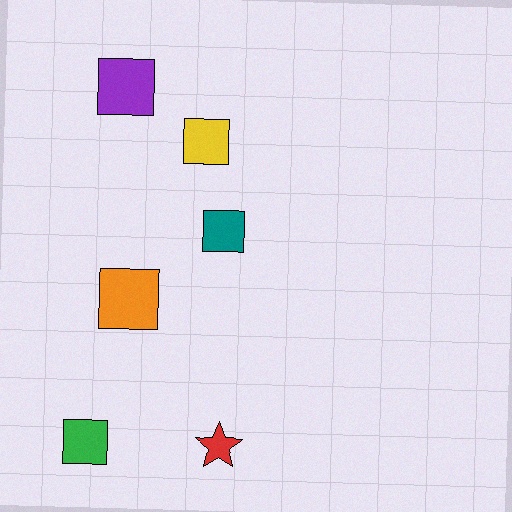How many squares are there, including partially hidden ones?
There are 5 squares.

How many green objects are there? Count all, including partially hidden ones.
There is 1 green object.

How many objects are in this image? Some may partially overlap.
There are 6 objects.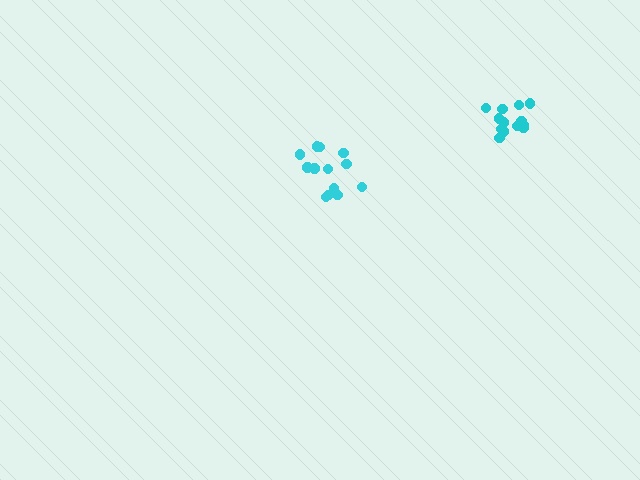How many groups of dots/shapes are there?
There are 2 groups.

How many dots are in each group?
Group 1: 13 dots, Group 2: 13 dots (26 total).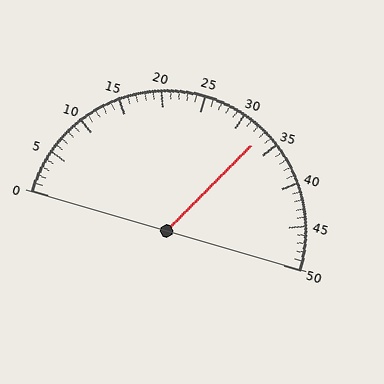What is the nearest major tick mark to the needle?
The nearest major tick mark is 35.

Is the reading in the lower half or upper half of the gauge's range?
The reading is in the upper half of the range (0 to 50).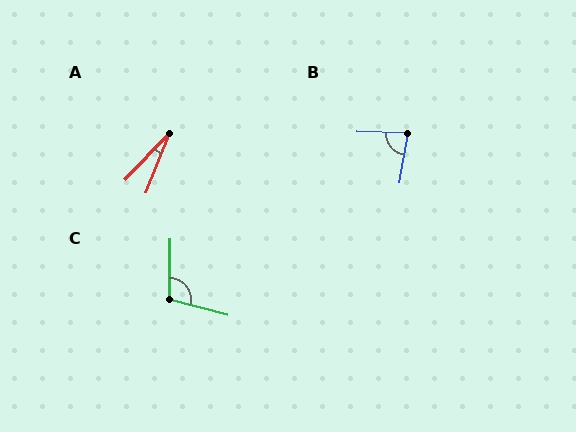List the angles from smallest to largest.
A (21°), B (82°), C (105°).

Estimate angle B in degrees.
Approximately 82 degrees.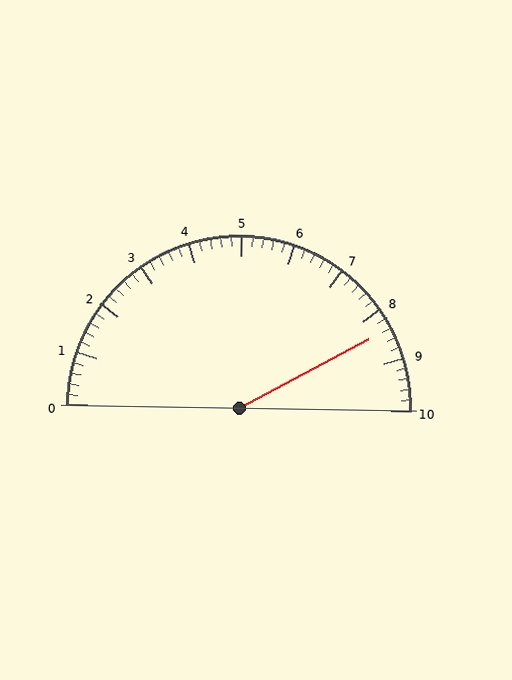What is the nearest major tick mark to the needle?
The nearest major tick mark is 8.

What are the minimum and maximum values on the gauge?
The gauge ranges from 0 to 10.